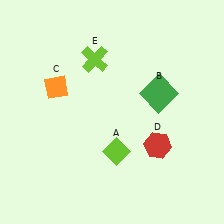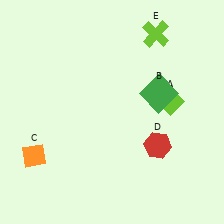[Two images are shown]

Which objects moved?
The objects that moved are: the lime diamond (A), the orange diamond (C), the lime cross (E).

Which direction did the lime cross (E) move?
The lime cross (E) moved right.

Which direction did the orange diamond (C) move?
The orange diamond (C) moved down.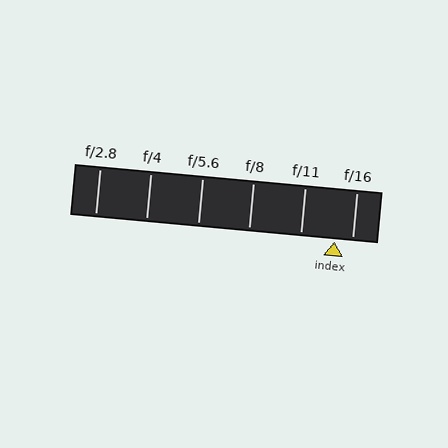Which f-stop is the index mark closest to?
The index mark is closest to f/16.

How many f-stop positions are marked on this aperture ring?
There are 6 f-stop positions marked.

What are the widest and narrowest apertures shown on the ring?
The widest aperture shown is f/2.8 and the narrowest is f/16.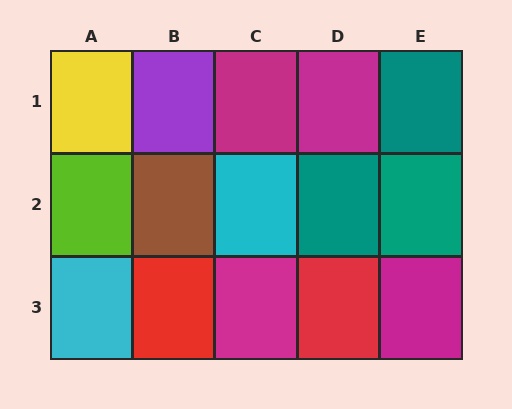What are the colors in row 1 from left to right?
Yellow, purple, magenta, magenta, teal.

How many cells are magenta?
4 cells are magenta.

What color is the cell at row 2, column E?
Teal.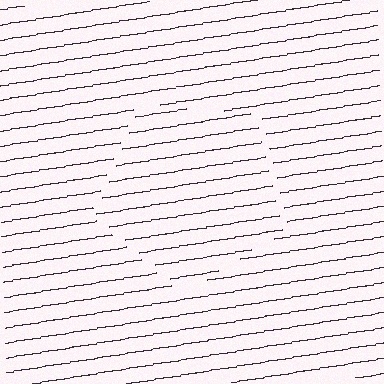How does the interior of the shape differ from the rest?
The interior of the shape contains the same grating, shifted by half a period — the contour is defined by the phase discontinuity where line-ends from the inner and outer gratings abut.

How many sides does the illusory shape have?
5 sides — the line-ends trace a pentagon.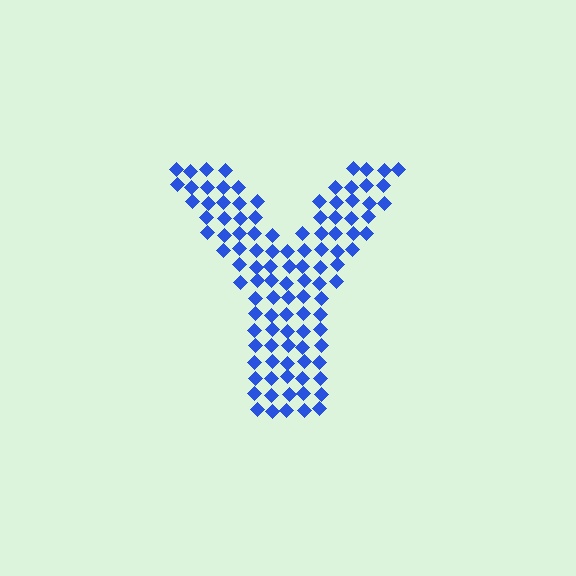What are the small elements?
The small elements are diamonds.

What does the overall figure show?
The overall figure shows the letter Y.